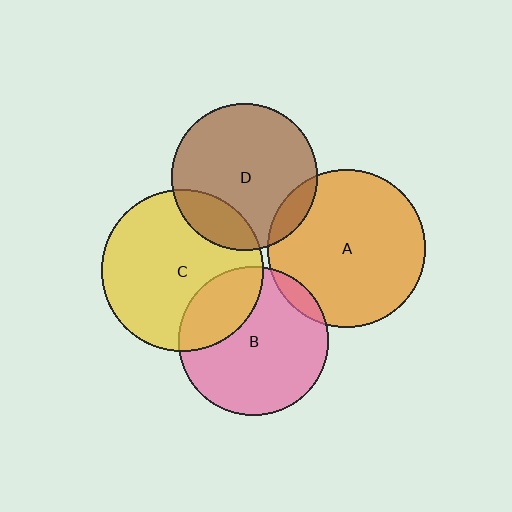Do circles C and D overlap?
Yes.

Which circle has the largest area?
Circle C (yellow).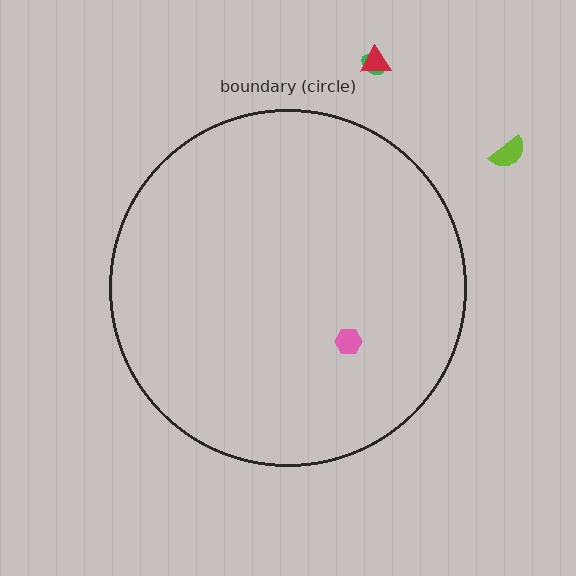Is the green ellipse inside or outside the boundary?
Outside.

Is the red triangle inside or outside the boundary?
Outside.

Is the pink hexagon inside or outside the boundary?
Inside.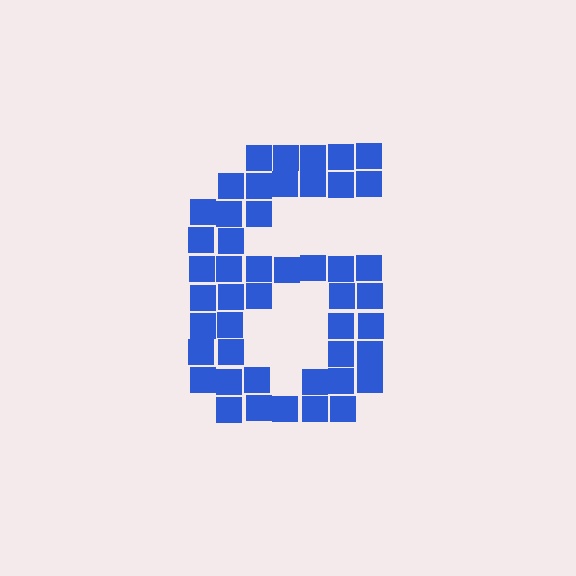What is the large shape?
The large shape is the digit 6.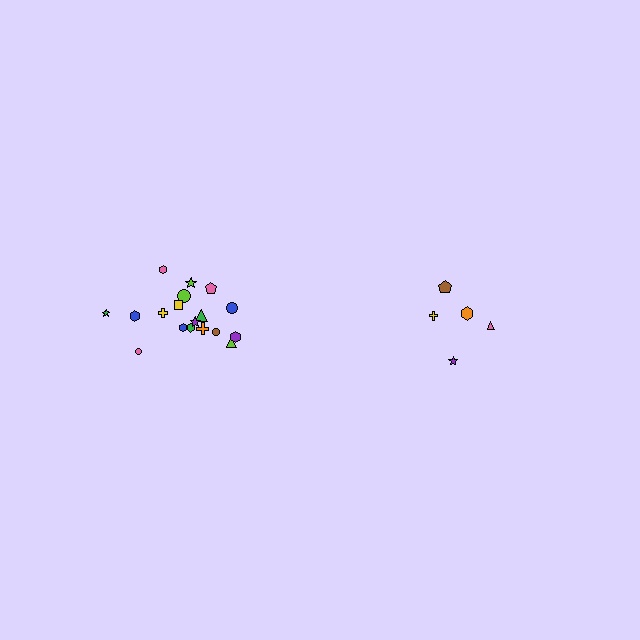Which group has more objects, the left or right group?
The left group.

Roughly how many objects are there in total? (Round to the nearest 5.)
Roughly 25 objects in total.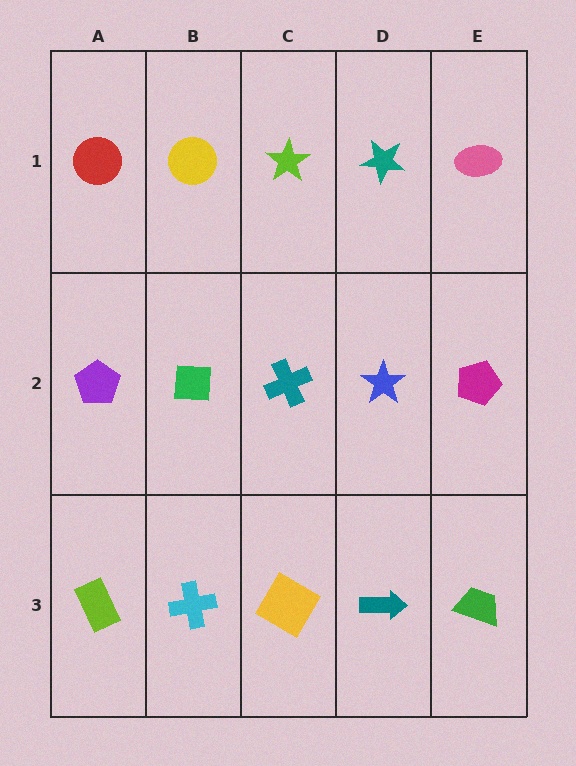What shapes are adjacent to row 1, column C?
A teal cross (row 2, column C), a yellow circle (row 1, column B), a teal star (row 1, column D).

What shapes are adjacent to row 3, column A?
A purple pentagon (row 2, column A), a cyan cross (row 3, column B).